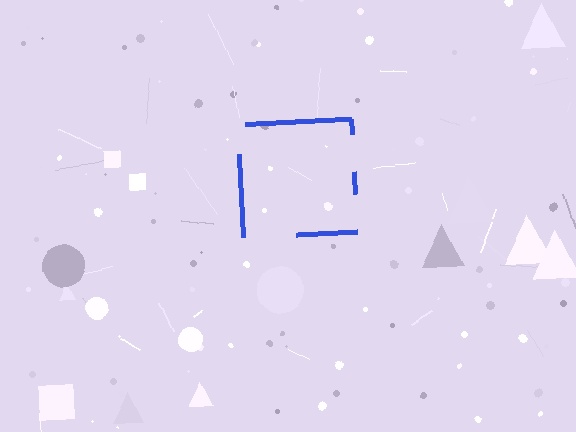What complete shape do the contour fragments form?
The contour fragments form a square.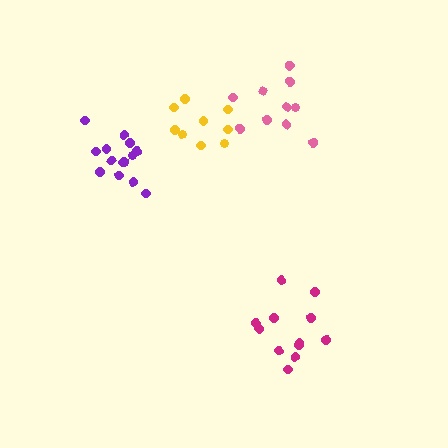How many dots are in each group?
Group 1: 10 dots, Group 2: 12 dots, Group 3: 9 dots, Group 4: 14 dots (45 total).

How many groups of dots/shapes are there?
There are 4 groups.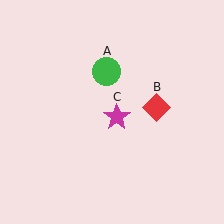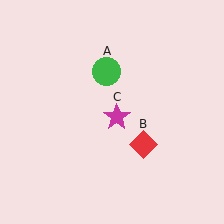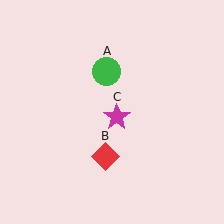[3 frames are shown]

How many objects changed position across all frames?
1 object changed position: red diamond (object B).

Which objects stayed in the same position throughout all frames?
Green circle (object A) and magenta star (object C) remained stationary.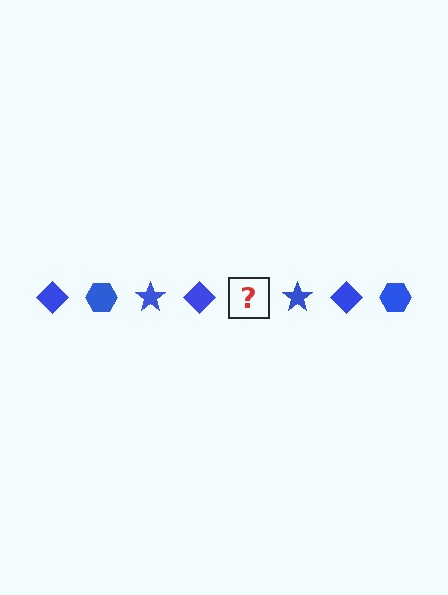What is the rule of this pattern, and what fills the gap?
The rule is that the pattern cycles through diamond, hexagon, star shapes in blue. The gap should be filled with a blue hexagon.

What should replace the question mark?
The question mark should be replaced with a blue hexagon.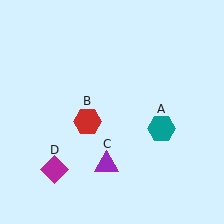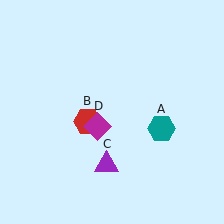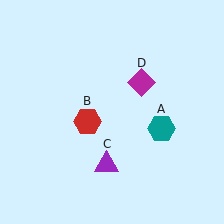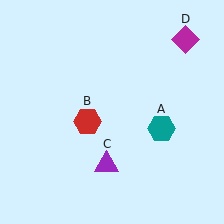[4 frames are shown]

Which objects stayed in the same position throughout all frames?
Teal hexagon (object A) and red hexagon (object B) and purple triangle (object C) remained stationary.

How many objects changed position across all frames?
1 object changed position: magenta diamond (object D).